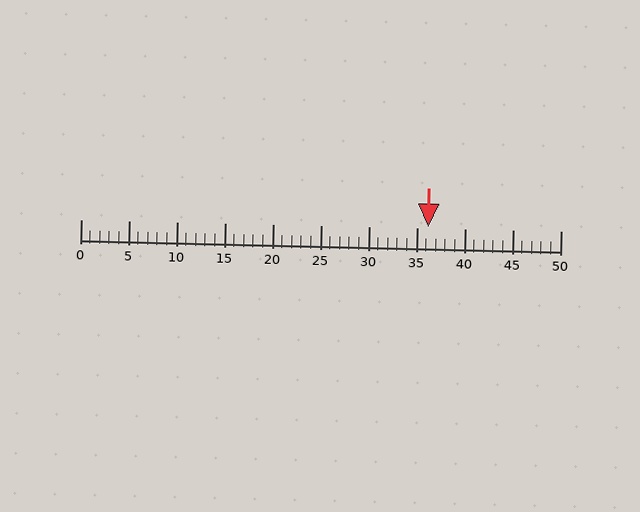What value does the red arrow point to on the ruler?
The red arrow points to approximately 36.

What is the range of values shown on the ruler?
The ruler shows values from 0 to 50.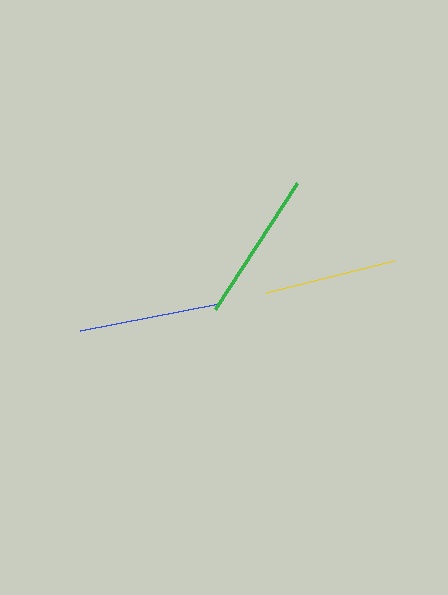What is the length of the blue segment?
The blue segment is approximately 142 pixels long.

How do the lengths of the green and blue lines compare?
The green and blue lines are approximately the same length.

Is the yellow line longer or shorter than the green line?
The green line is longer than the yellow line.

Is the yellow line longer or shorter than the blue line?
The blue line is longer than the yellow line.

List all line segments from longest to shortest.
From longest to shortest: green, blue, yellow.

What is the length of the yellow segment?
The yellow segment is approximately 132 pixels long.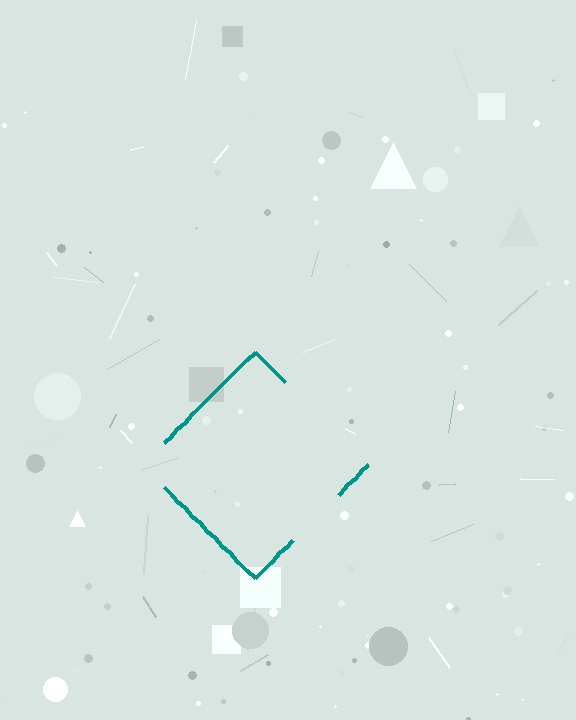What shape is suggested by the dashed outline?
The dashed outline suggests a diamond.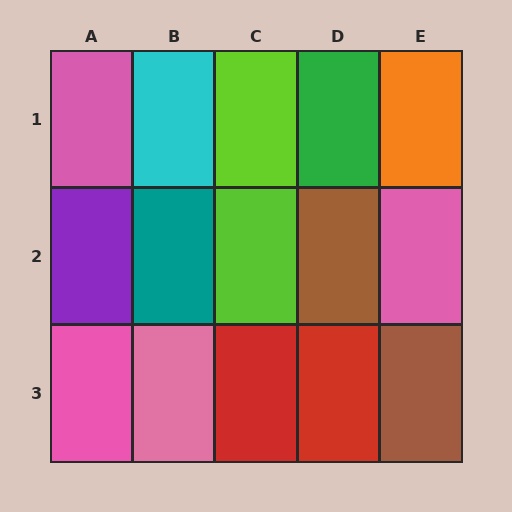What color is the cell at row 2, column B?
Teal.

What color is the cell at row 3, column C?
Red.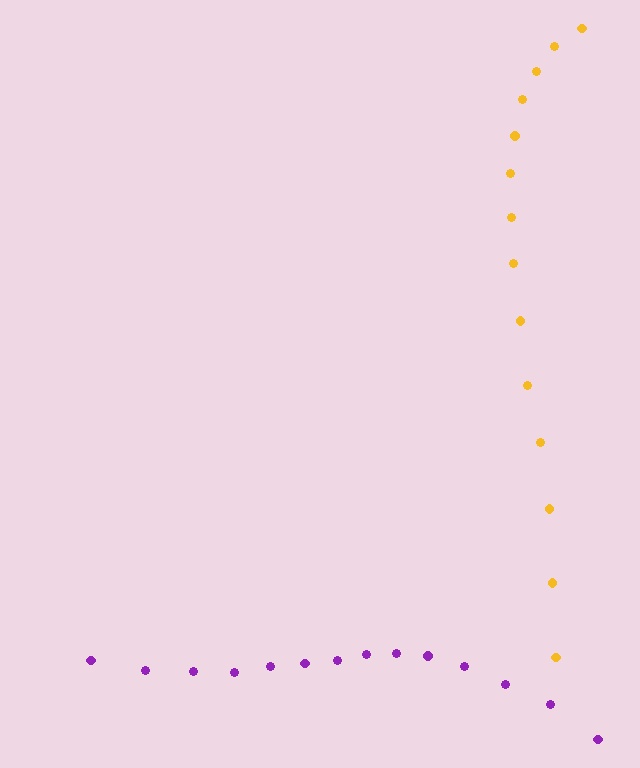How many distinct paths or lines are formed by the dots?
There are 2 distinct paths.